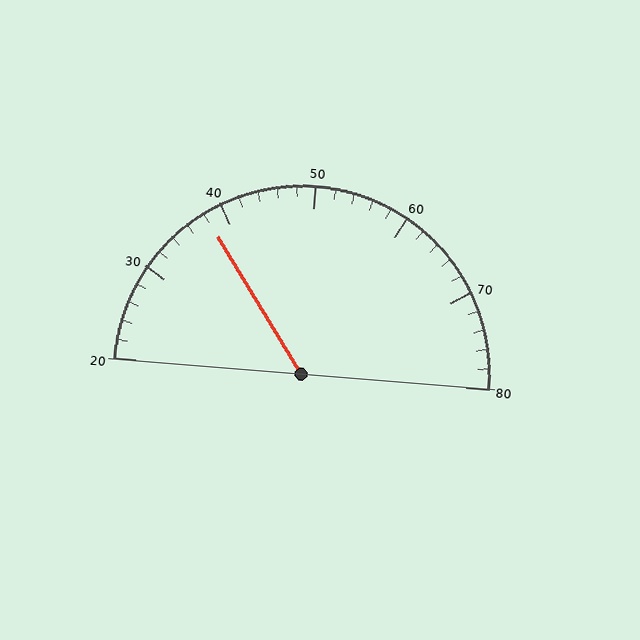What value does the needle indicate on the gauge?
The needle indicates approximately 38.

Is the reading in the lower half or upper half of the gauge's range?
The reading is in the lower half of the range (20 to 80).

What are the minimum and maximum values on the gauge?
The gauge ranges from 20 to 80.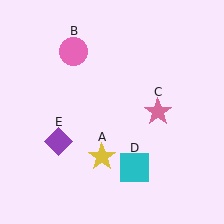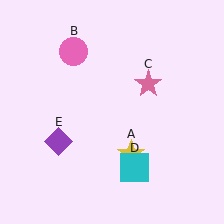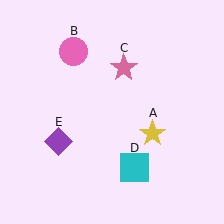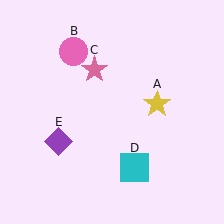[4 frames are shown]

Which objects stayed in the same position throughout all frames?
Pink circle (object B) and cyan square (object D) and purple diamond (object E) remained stationary.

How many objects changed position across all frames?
2 objects changed position: yellow star (object A), pink star (object C).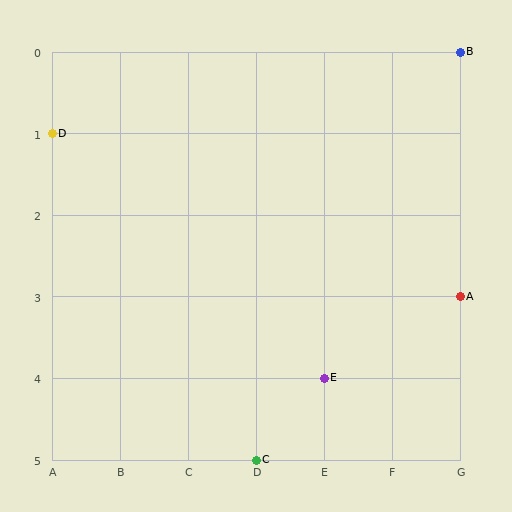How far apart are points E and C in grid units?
Points E and C are 1 column and 1 row apart (about 1.4 grid units diagonally).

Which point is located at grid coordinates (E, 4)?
Point E is at (E, 4).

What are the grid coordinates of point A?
Point A is at grid coordinates (G, 3).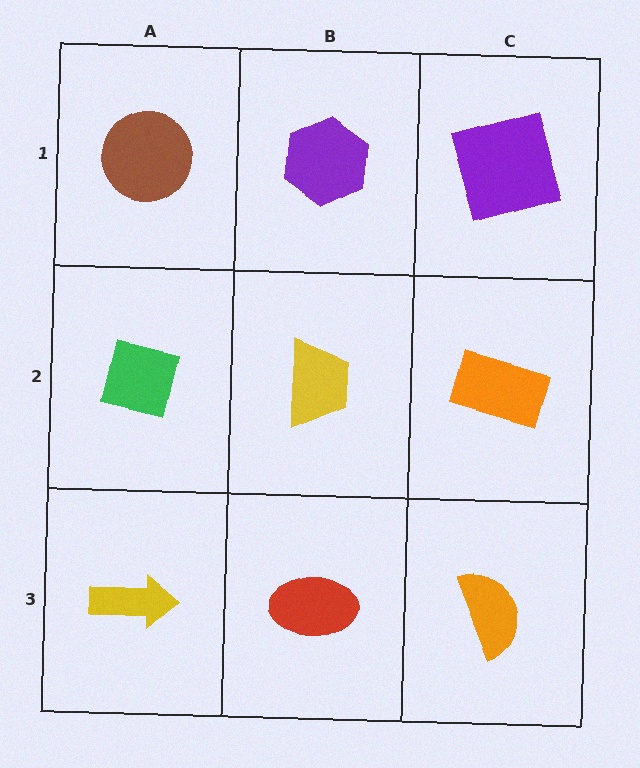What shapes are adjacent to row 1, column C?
An orange rectangle (row 2, column C), a purple hexagon (row 1, column B).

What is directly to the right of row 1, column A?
A purple hexagon.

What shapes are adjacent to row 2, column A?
A brown circle (row 1, column A), a yellow arrow (row 3, column A), a yellow trapezoid (row 2, column B).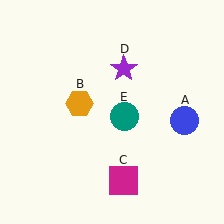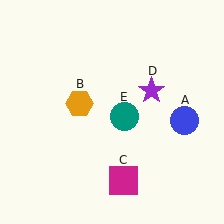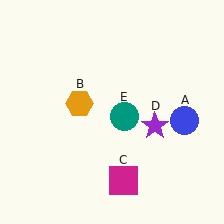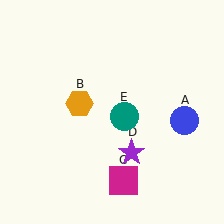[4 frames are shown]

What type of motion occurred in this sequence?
The purple star (object D) rotated clockwise around the center of the scene.